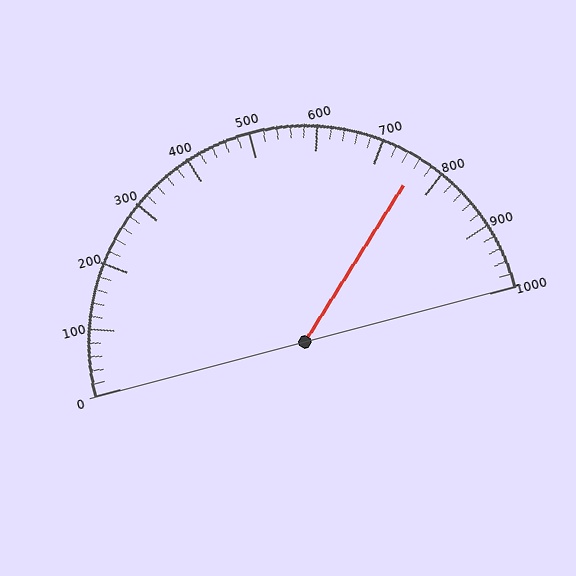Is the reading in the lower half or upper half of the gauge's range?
The reading is in the upper half of the range (0 to 1000).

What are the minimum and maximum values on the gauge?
The gauge ranges from 0 to 1000.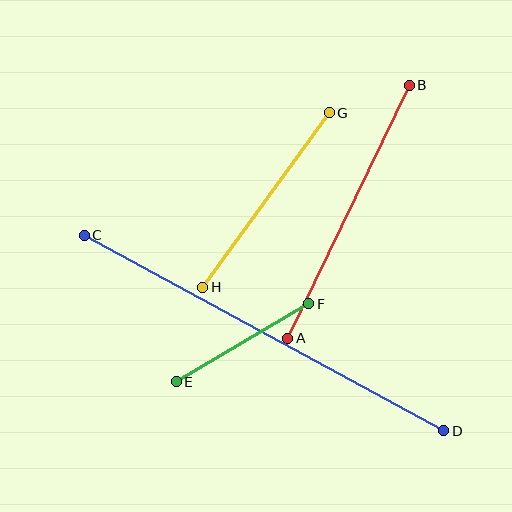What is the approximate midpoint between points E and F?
The midpoint is at approximately (242, 343) pixels.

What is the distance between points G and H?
The distance is approximately 216 pixels.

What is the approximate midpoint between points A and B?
The midpoint is at approximately (349, 212) pixels.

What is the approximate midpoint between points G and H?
The midpoint is at approximately (266, 200) pixels.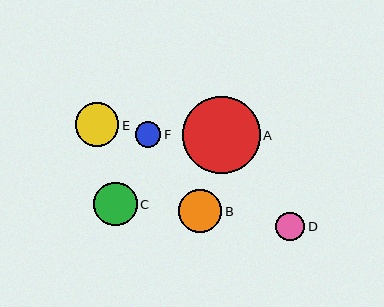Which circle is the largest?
Circle A is the largest with a size of approximately 78 pixels.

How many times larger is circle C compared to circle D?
Circle C is approximately 1.5 times the size of circle D.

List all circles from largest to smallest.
From largest to smallest: A, E, C, B, D, F.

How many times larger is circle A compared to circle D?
Circle A is approximately 2.7 times the size of circle D.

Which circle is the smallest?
Circle F is the smallest with a size of approximately 25 pixels.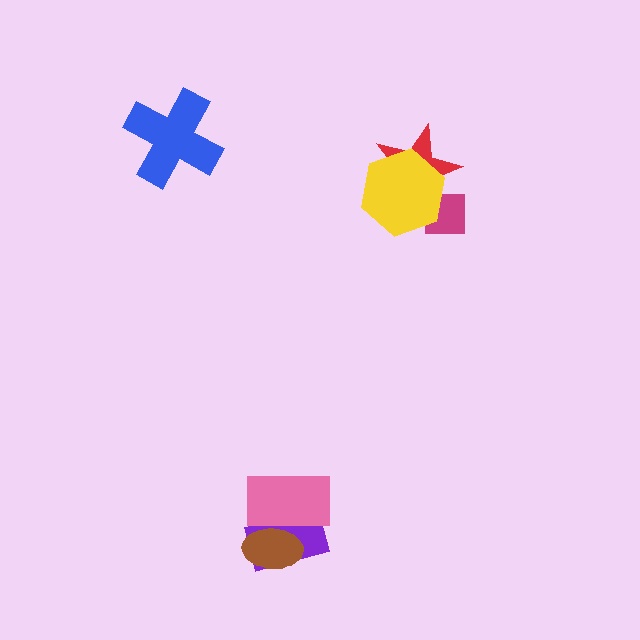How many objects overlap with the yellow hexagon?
2 objects overlap with the yellow hexagon.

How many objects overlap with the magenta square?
2 objects overlap with the magenta square.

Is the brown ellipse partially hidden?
Yes, it is partially covered by another shape.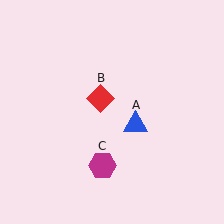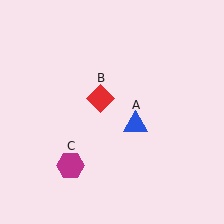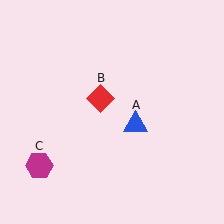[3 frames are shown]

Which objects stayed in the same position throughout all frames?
Blue triangle (object A) and red diamond (object B) remained stationary.